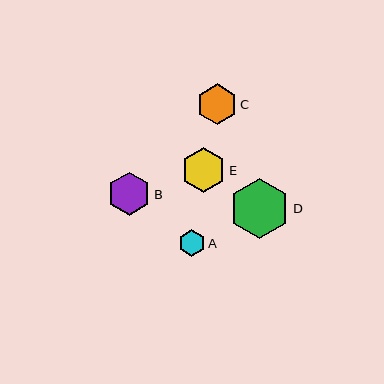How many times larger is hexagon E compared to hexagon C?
Hexagon E is approximately 1.1 times the size of hexagon C.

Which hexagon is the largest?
Hexagon D is the largest with a size of approximately 60 pixels.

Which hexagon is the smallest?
Hexagon A is the smallest with a size of approximately 26 pixels.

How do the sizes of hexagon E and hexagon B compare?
Hexagon E and hexagon B are approximately the same size.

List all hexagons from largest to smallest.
From largest to smallest: D, E, B, C, A.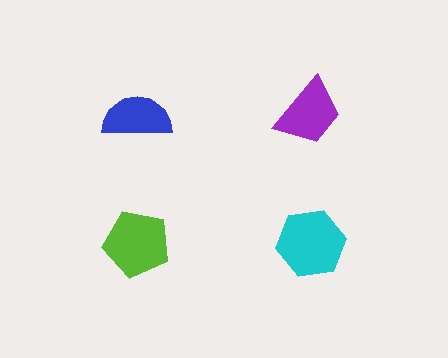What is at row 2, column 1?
A lime pentagon.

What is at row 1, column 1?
A blue semicircle.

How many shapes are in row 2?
2 shapes.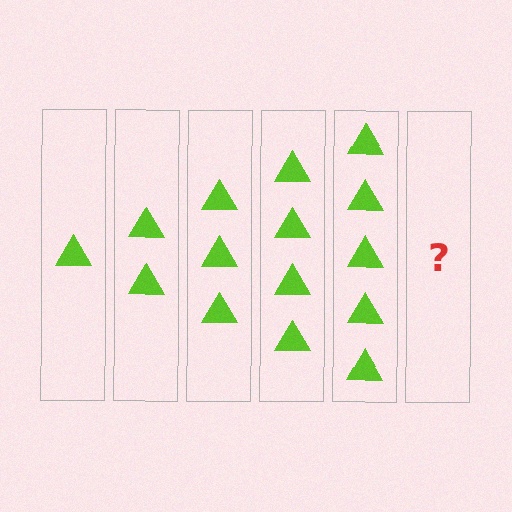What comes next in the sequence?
The next element should be 6 triangles.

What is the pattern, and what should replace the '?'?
The pattern is that each step adds one more triangle. The '?' should be 6 triangles.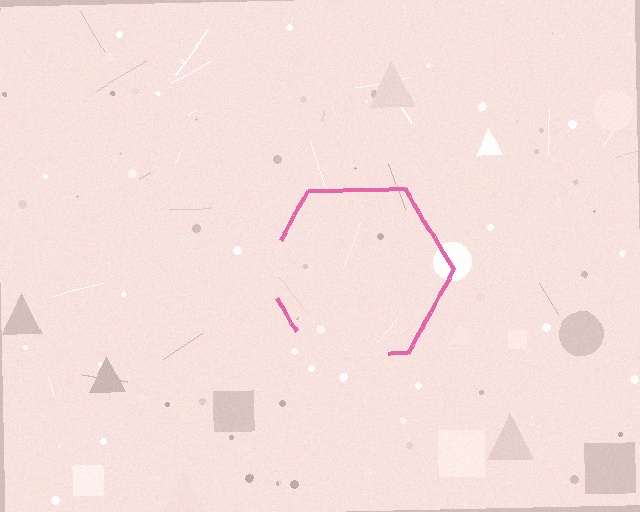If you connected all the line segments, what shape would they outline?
They would outline a hexagon.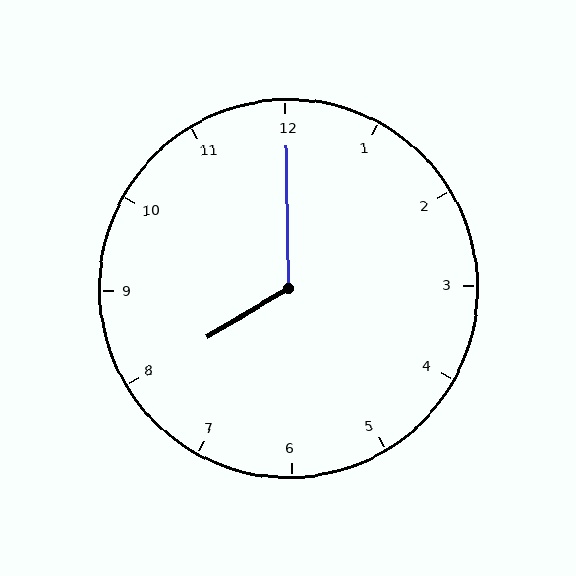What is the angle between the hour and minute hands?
Approximately 120 degrees.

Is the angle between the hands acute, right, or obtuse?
It is obtuse.